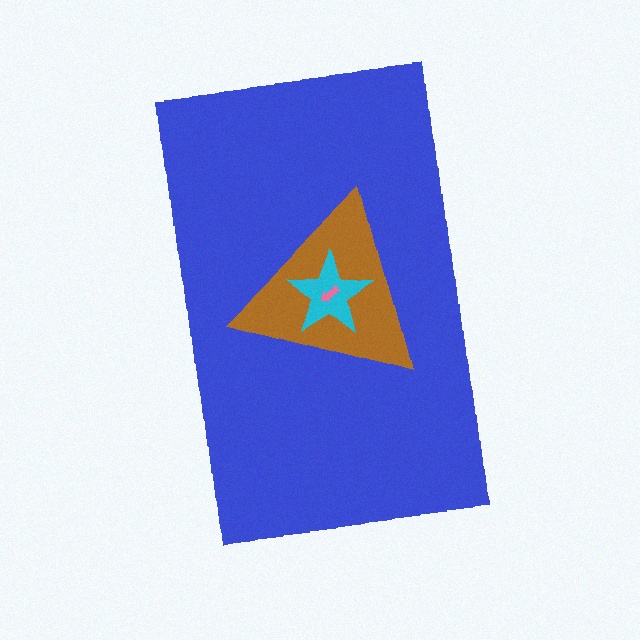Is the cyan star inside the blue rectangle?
Yes.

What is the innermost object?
The pink arrow.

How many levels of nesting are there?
4.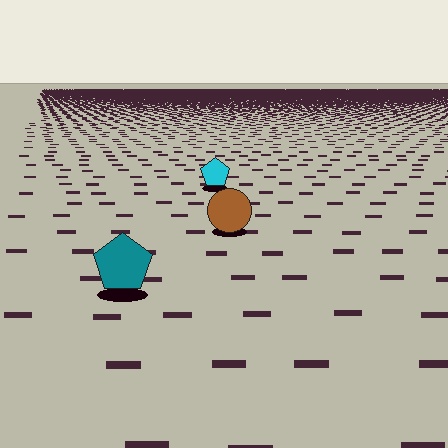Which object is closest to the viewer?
The teal pentagon is closest. The texture marks near it are larger and more spread out.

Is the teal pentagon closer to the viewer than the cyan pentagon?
Yes. The teal pentagon is closer — you can tell from the texture gradient: the ground texture is coarser near it.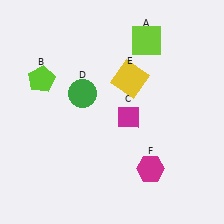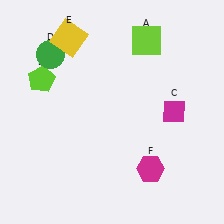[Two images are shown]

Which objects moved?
The objects that moved are: the magenta diamond (C), the green circle (D), the yellow square (E).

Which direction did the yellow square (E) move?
The yellow square (E) moved left.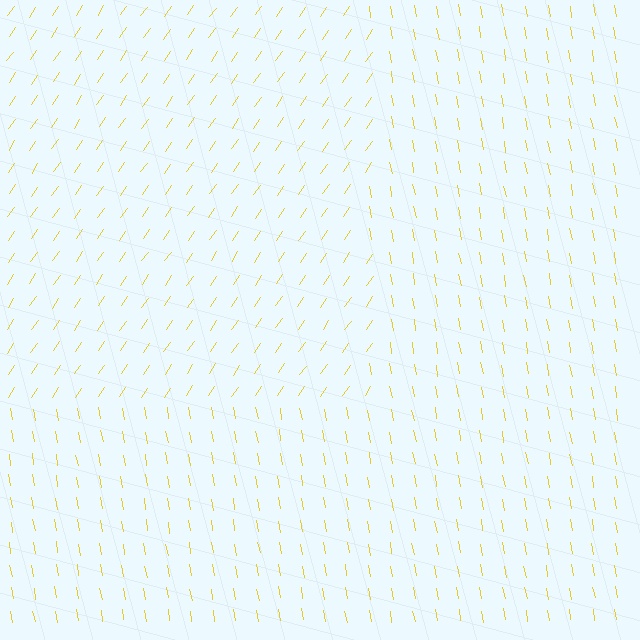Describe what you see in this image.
The image is filled with small yellow line segments. A rectangle region in the image has lines oriented differently from the surrounding lines, creating a visible texture boundary.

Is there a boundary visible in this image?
Yes, there is a texture boundary formed by a change in line orientation.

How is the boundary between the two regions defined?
The boundary is defined purely by a change in line orientation (approximately 45 degrees difference). All lines are the same color and thickness.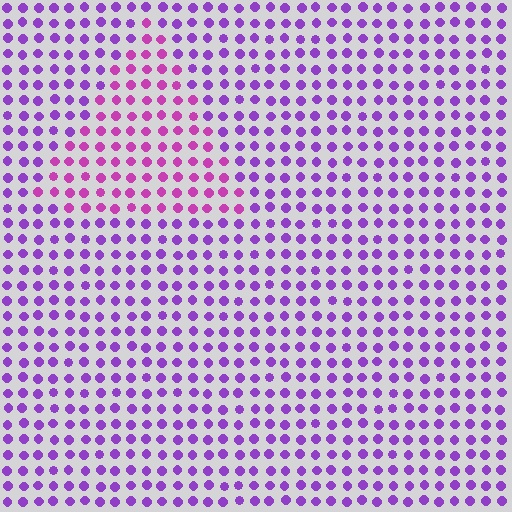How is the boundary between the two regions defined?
The boundary is defined purely by a slight shift in hue (about 32 degrees). Spacing, size, and orientation are identical on both sides.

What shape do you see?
I see a triangle.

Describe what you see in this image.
The image is filled with small purple elements in a uniform arrangement. A triangle-shaped region is visible where the elements are tinted to a slightly different hue, forming a subtle color boundary.